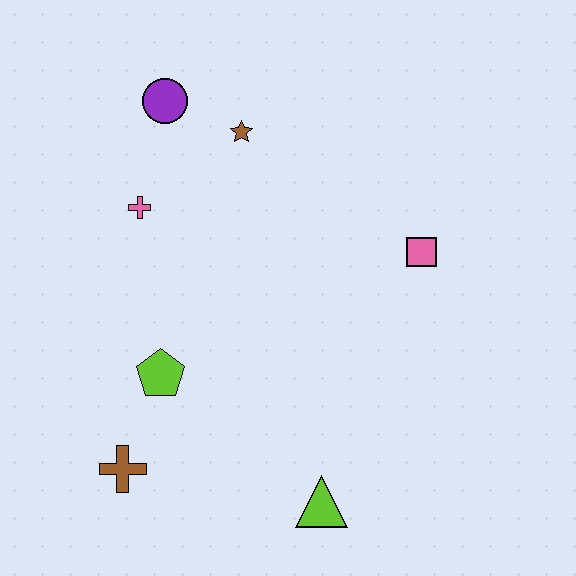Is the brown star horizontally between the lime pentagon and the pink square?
Yes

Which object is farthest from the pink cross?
The lime triangle is farthest from the pink cross.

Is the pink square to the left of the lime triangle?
No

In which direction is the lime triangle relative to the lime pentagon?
The lime triangle is to the right of the lime pentagon.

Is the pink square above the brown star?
No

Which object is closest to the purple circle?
The brown star is closest to the purple circle.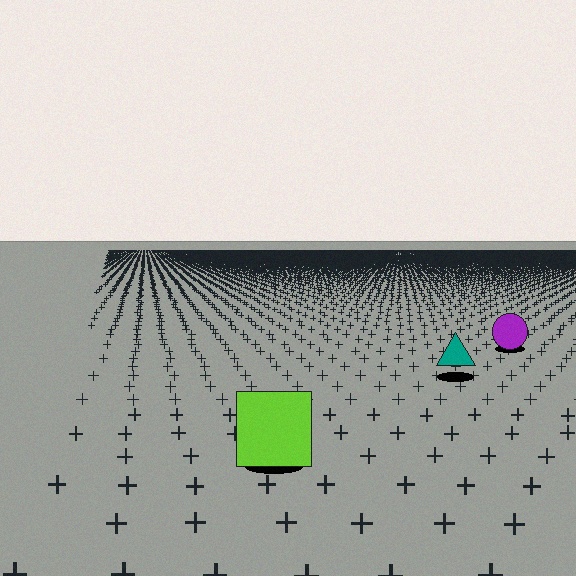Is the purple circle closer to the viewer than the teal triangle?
No. The teal triangle is closer — you can tell from the texture gradient: the ground texture is coarser near it.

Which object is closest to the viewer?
The lime square is closest. The texture marks near it are larger and more spread out.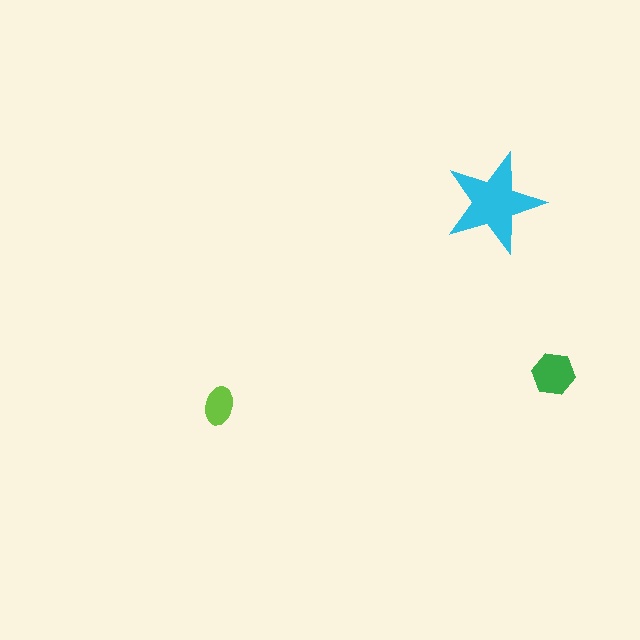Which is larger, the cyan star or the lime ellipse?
The cyan star.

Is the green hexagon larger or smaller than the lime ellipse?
Larger.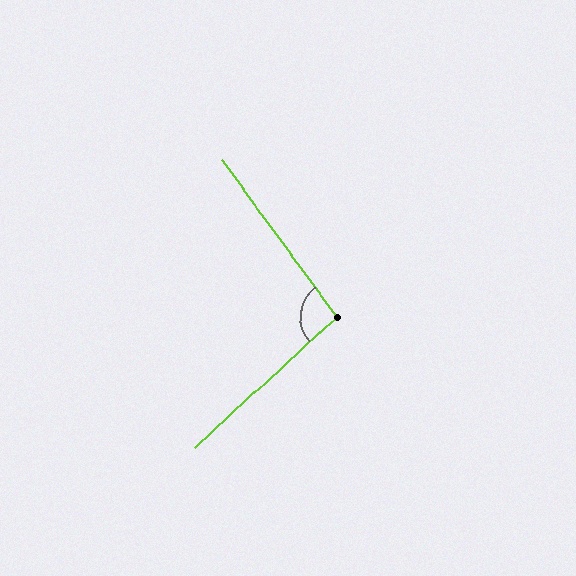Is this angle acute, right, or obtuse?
It is obtuse.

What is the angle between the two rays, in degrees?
Approximately 96 degrees.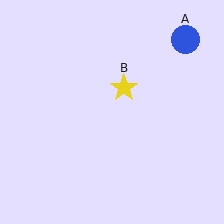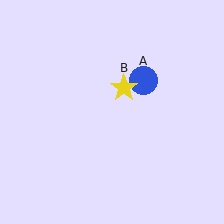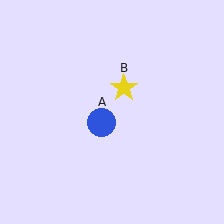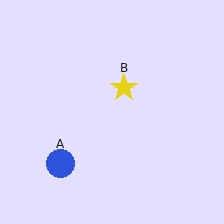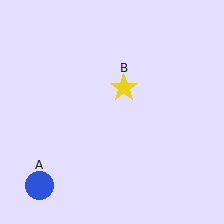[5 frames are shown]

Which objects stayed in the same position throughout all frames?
Yellow star (object B) remained stationary.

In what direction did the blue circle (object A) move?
The blue circle (object A) moved down and to the left.